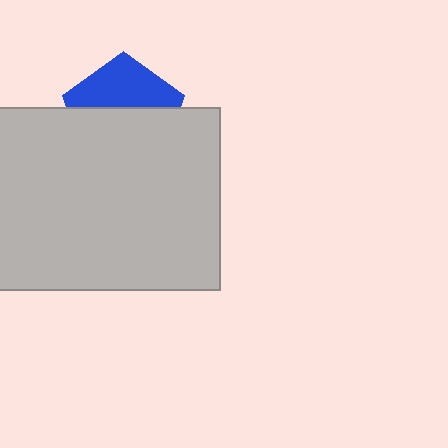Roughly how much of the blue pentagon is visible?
A small part of it is visible (roughly 42%).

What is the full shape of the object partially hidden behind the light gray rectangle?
The partially hidden object is a blue pentagon.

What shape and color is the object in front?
The object in front is a light gray rectangle.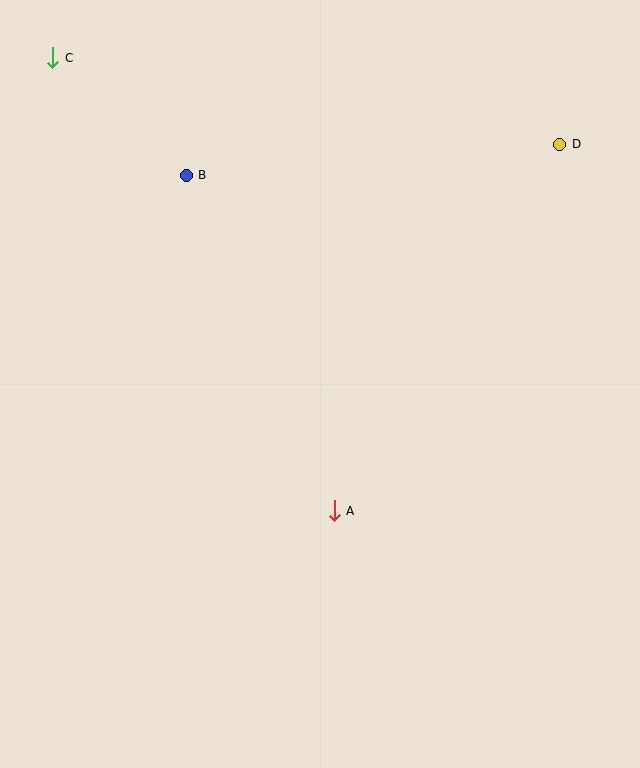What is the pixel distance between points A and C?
The distance between A and C is 533 pixels.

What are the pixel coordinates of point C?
Point C is at (53, 58).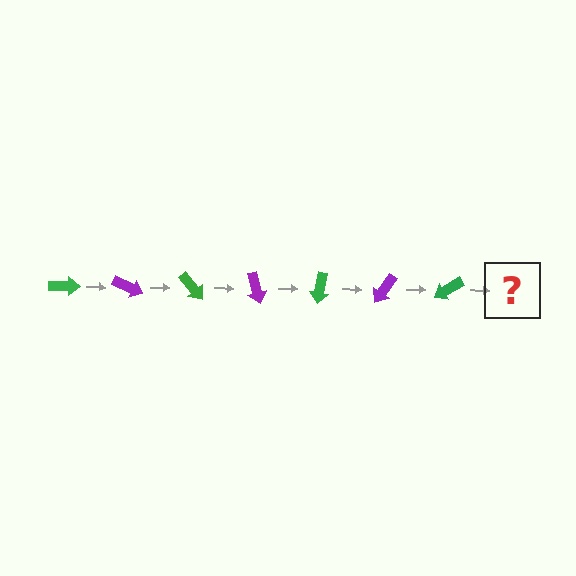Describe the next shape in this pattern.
It should be a purple arrow, rotated 175 degrees from the start.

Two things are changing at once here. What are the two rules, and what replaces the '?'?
The two rules are that it rotates 25 degrees each step and the color cycles through green and purple. The '?' should be a purple arrow, rotated 175 degrees from the start.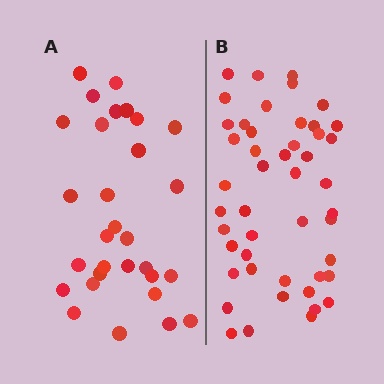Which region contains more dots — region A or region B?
Region B (the right region) has more dots.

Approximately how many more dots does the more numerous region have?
Region B has approximately 15 more dots than region A.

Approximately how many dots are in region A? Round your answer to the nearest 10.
About 30 dots.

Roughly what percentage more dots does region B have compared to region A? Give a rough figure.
About 55% more.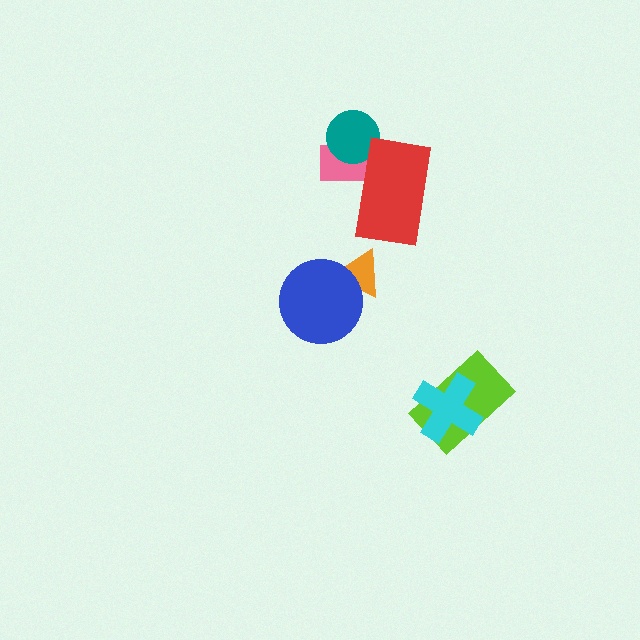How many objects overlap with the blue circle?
1 object overlaps with the blue circle.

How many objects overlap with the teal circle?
2 objects overlap with the teal circle.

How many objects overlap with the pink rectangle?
2 objects overlap with the pink rectangle.